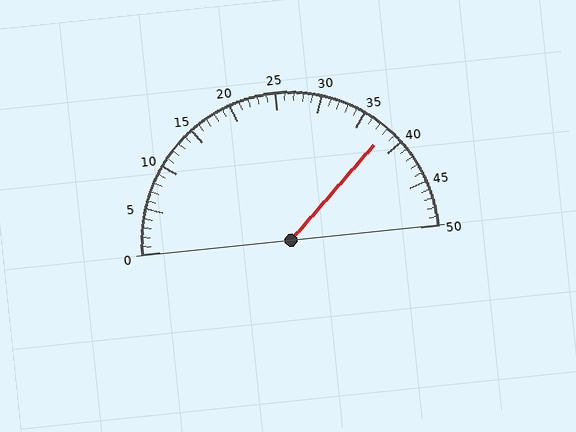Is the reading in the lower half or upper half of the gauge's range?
The reading is in the upper half of the range (0 to 50).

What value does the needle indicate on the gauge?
The needle indicates approximately 38.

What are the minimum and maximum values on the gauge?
The gauge ranges from 0 to 50.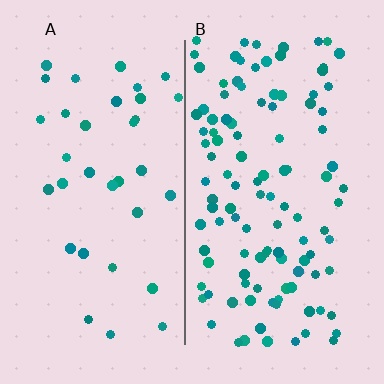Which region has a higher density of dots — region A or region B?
B (the right).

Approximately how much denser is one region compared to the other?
Approximately 3.2× — region B over region A.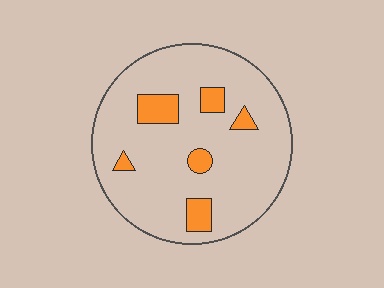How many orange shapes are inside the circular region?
6.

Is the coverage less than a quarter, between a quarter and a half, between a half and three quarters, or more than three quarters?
Less than a quarter.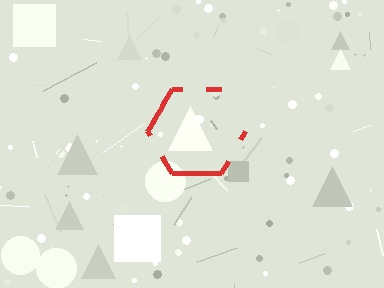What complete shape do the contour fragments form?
The contour fragments form a hexagon.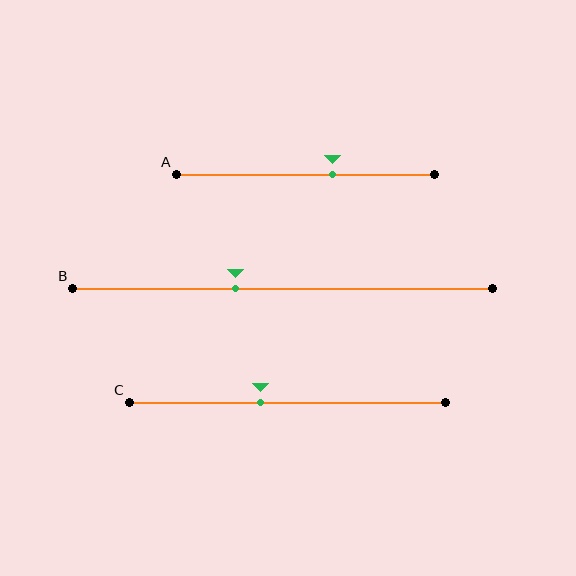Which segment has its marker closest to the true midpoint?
Segment C has its marker closest to the true midpoint.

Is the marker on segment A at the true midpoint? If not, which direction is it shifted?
No, the marker on segment A is shifted to the right by about 11% of the segment length.